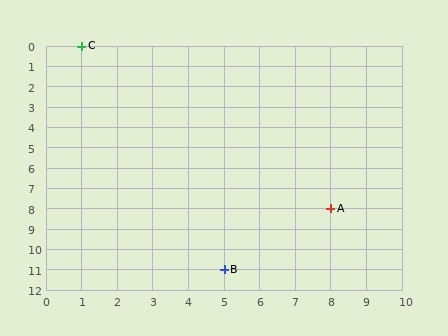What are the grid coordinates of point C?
Point C is at grid coordinates (1, 0).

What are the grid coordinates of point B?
Point B is at grid coordinates (5, 11).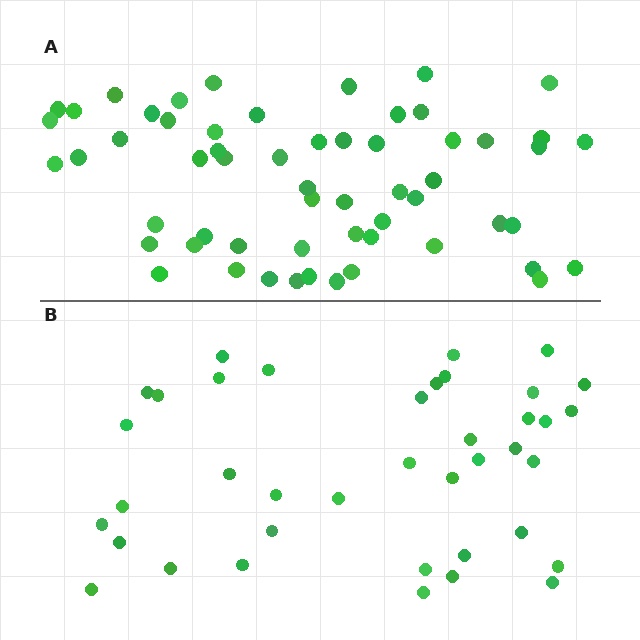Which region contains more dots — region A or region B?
Region A (the top region) has more dots.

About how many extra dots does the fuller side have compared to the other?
Region A has approximately 20 more dots than region B.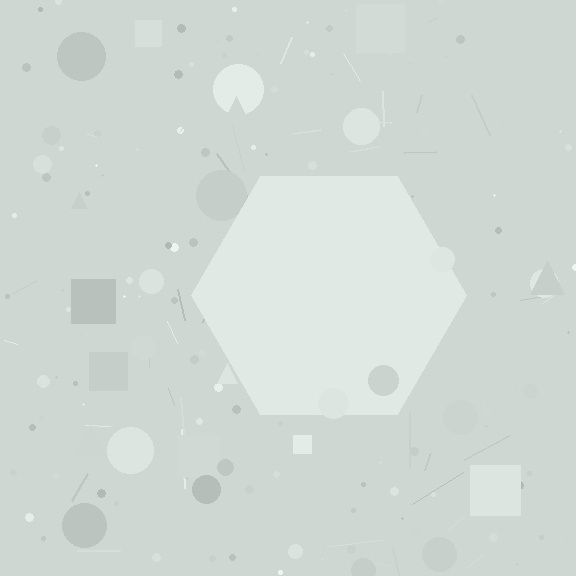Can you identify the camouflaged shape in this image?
The camouflaged shape is a hexagon.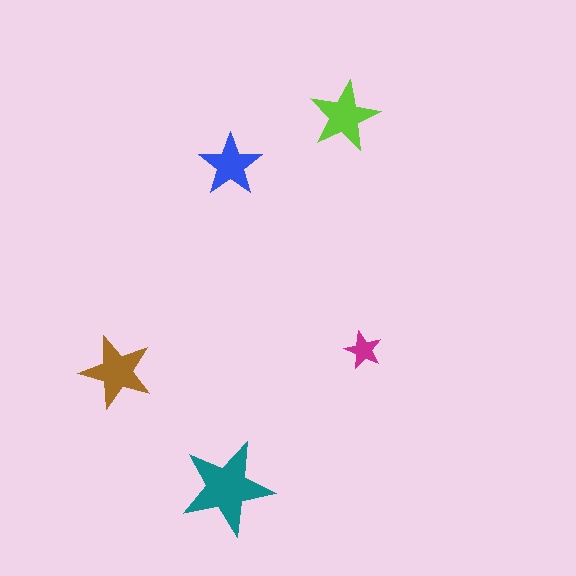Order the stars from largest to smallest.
the teal one, the brown one, the lime one, the blue one, the magenta one.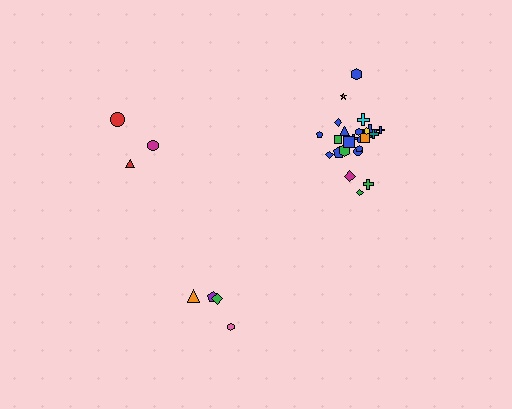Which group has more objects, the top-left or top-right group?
The top-right group.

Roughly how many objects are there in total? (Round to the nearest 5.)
Roughly 30 objects in total.